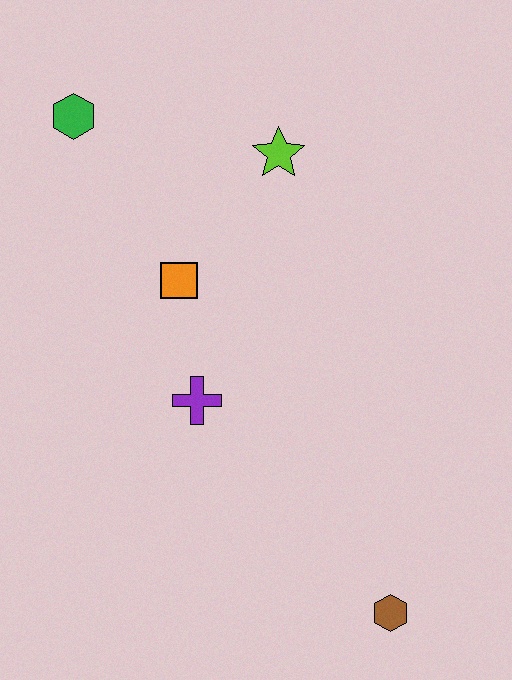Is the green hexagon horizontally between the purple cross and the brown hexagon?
No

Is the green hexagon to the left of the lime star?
Yes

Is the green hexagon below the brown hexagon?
No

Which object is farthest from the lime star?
The brown hexagon is farthest from the lime star.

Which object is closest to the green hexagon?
The orange square is closest to the green hexagon.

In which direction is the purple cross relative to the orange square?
The purple cross is below the orange square.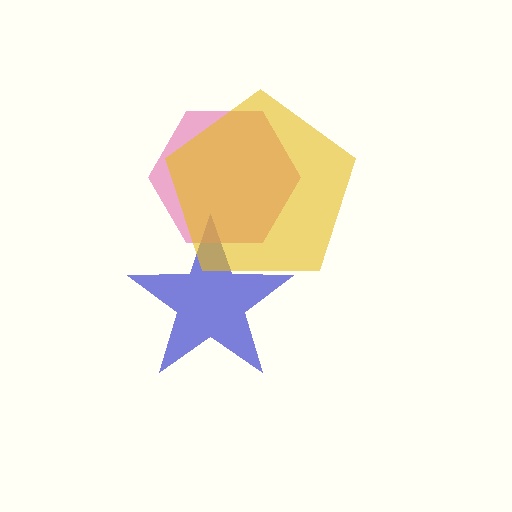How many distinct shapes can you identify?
There are 3 distinct shapes: a blue star, a pink hexagon, a yellow pentagon.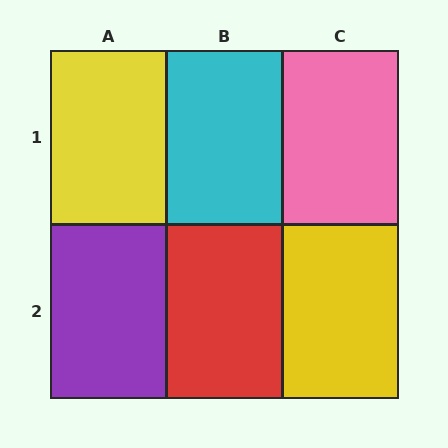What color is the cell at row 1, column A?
Yellow.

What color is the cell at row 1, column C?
Pink.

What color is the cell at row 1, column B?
Cyan.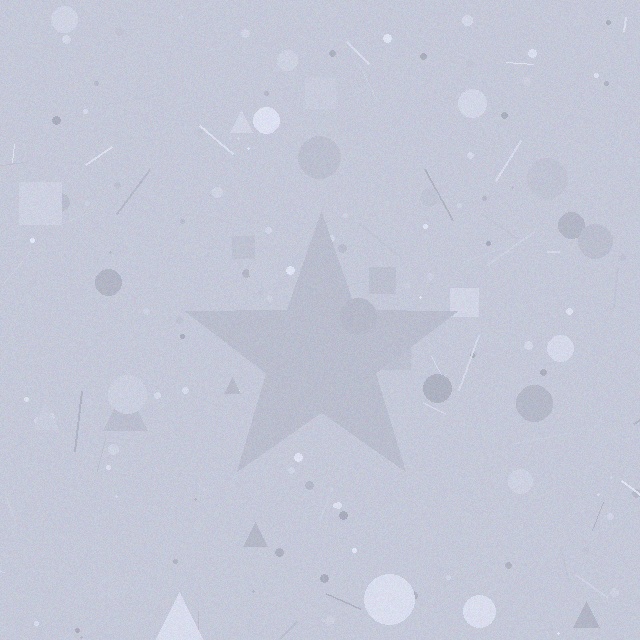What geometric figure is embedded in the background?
A star is embedded in the background.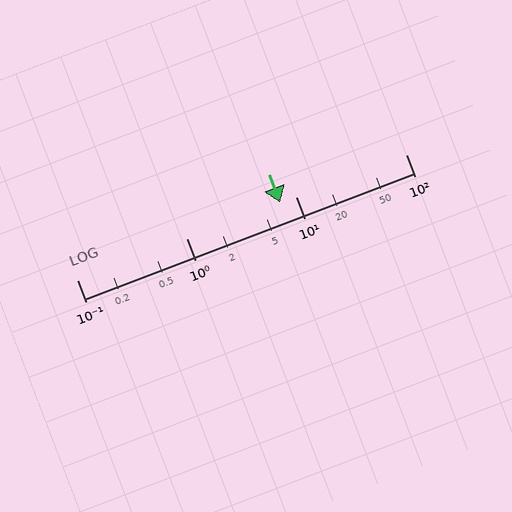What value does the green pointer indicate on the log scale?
The pointer indicates approximately 7.1.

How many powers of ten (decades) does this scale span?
The scale spans 3 decades, from 0.1 to 100.